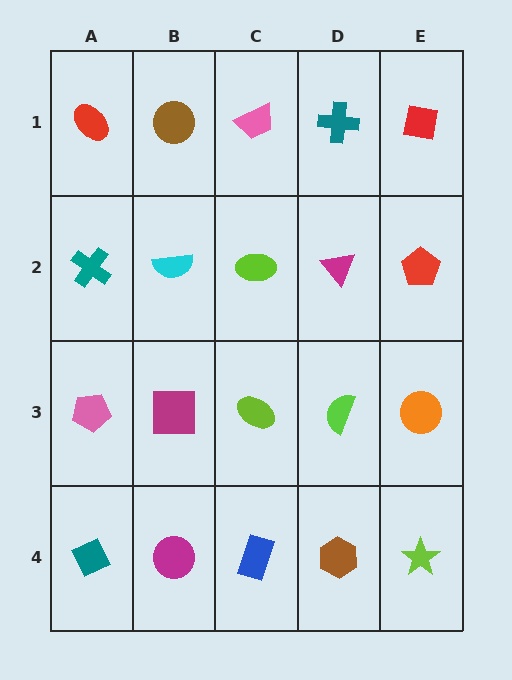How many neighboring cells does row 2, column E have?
3.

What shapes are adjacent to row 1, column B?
A cyan semicircle (row 2, column B), a red ellipse (row 1, column A), a pink trapezoid (row 1, column C).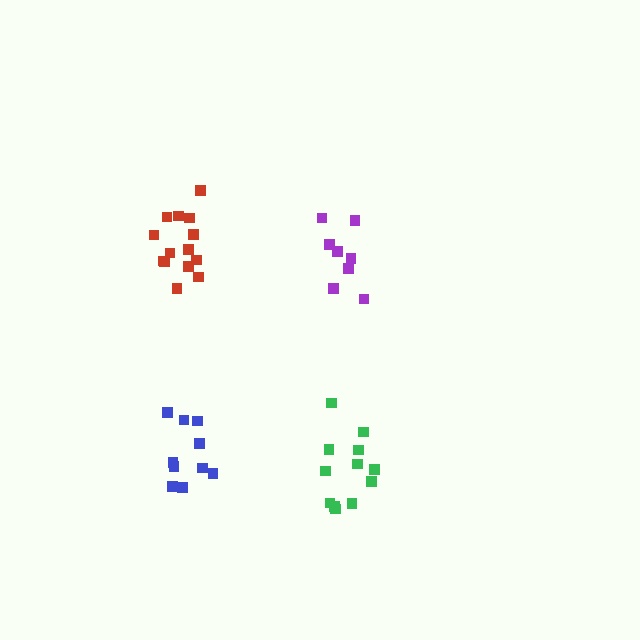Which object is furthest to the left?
The blue cluster is leftmost.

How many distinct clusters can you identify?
There are 4 distinct clusters.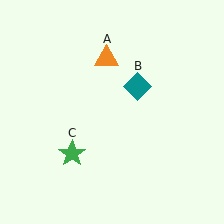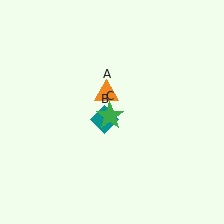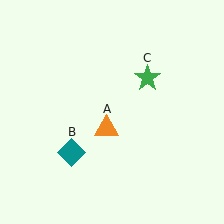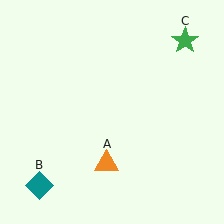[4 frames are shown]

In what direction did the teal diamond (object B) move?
The teal diamond (object B) moved down and to the left.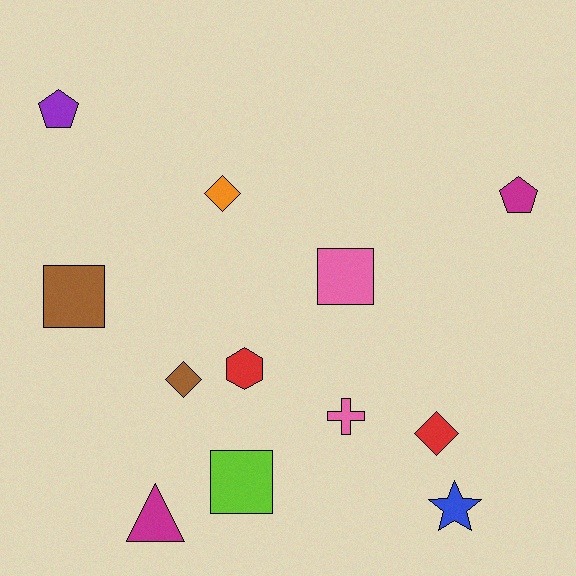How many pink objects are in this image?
There are 2 pink objects.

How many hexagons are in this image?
There is 1 hexagon.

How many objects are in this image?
There are 12 objects.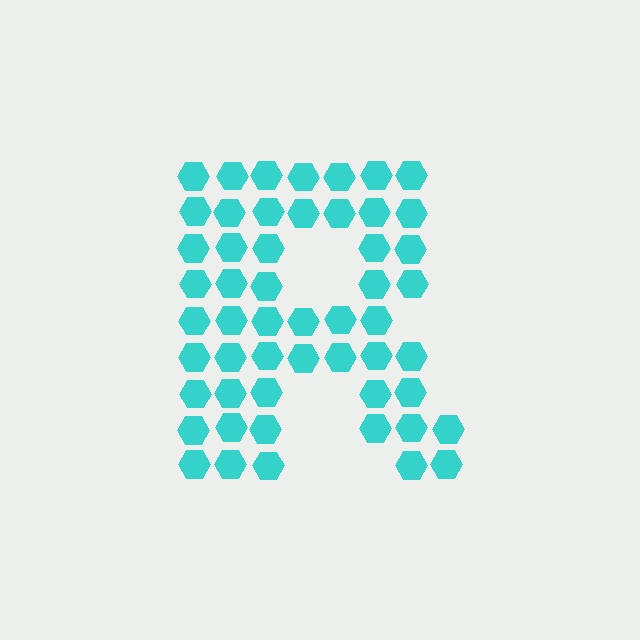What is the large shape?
The large shape is the letter R.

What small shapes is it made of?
It is made of small hexagons.